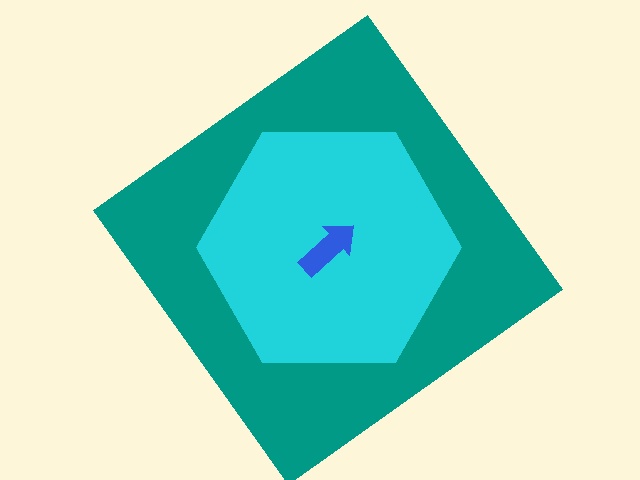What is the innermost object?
The blue arrow.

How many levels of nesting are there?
3.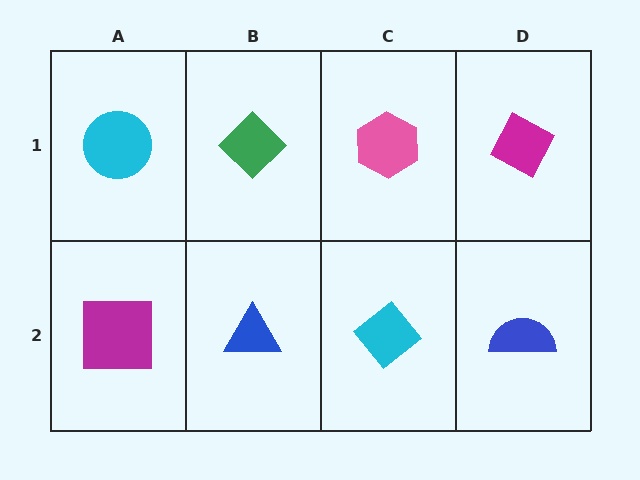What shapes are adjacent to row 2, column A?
A cyan circle (row 1, column A), a blue triangle (row 2, column B).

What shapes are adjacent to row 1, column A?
A magenta square (row 2, column A), a green diamond (row 1, column B).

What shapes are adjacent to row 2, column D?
A magenta diamond (row 1, column D), a cyan diamond (row 2, column C).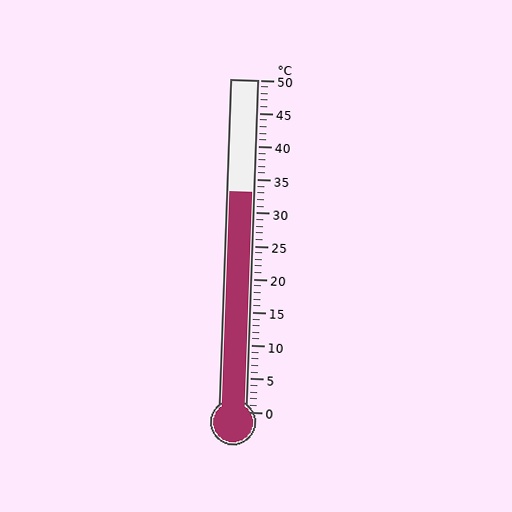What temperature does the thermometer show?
The thermometer shows approximately 33°C.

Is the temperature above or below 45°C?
The temperature is below 45°C.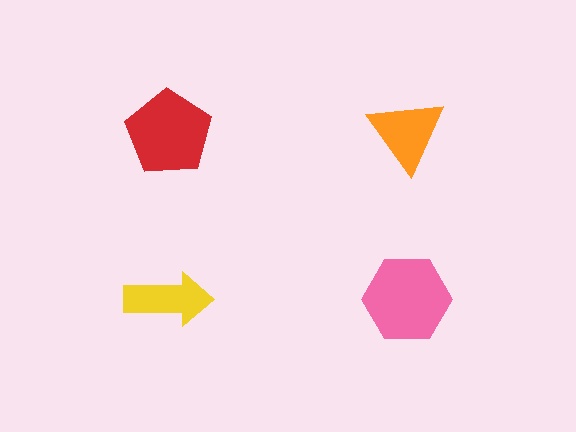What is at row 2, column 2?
A pink hexagon.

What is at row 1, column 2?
An orange triangle.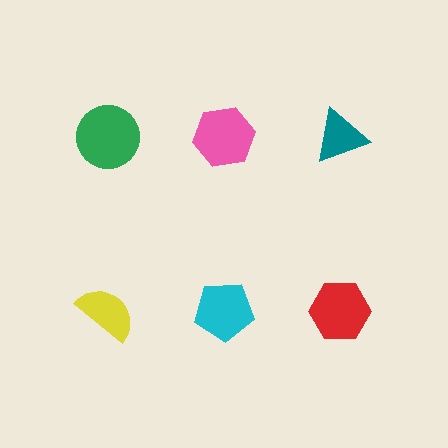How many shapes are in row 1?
3 shapes.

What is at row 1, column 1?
A green circle.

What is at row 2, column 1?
A yellow semicircle.